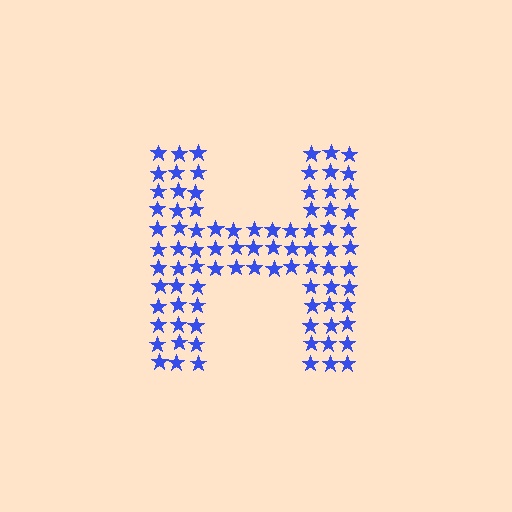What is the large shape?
The large shape is the letter H.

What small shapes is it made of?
It is made of small stars.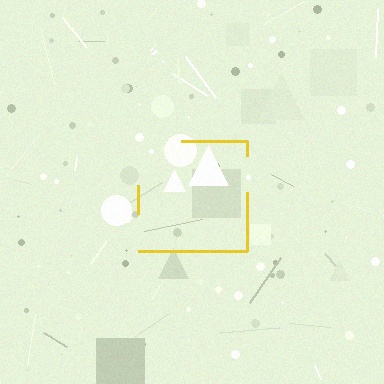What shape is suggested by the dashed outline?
The dashed outline suggests a square.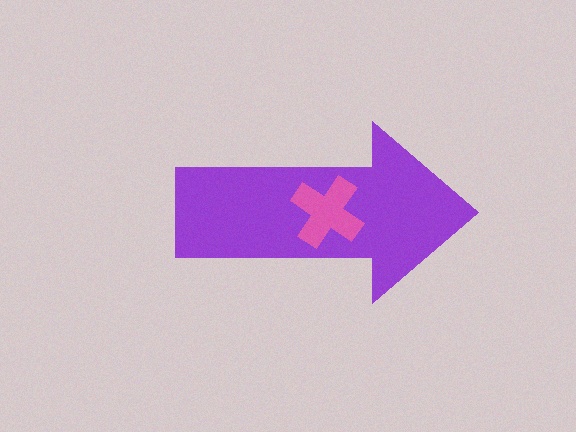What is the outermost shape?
The purple arrow.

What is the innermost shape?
The pink cross.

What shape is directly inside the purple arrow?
The pink cross.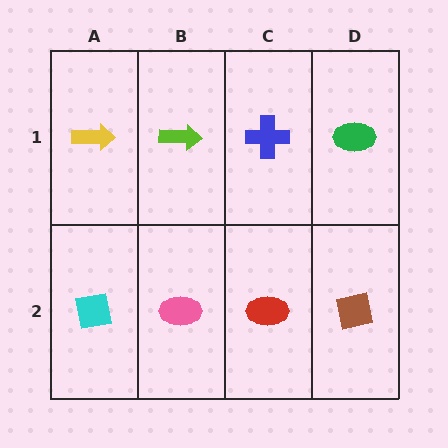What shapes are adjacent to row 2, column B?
A lime arrow (row 1, column B), a cyan square (row 2, column A), a red ellipse (row 2, column C).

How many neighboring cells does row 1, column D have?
2.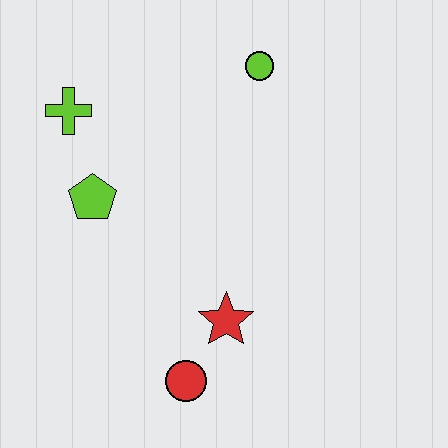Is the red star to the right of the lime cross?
Yes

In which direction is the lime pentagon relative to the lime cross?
The lime pentagon is below the lime cross.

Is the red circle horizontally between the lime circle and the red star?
No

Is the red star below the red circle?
No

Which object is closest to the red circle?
The red star is closest to the red circle.